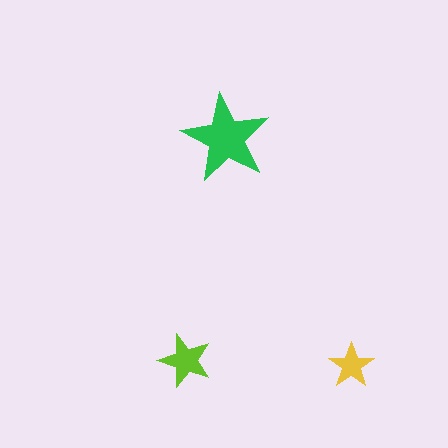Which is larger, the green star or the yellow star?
The green one.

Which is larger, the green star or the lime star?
The green one.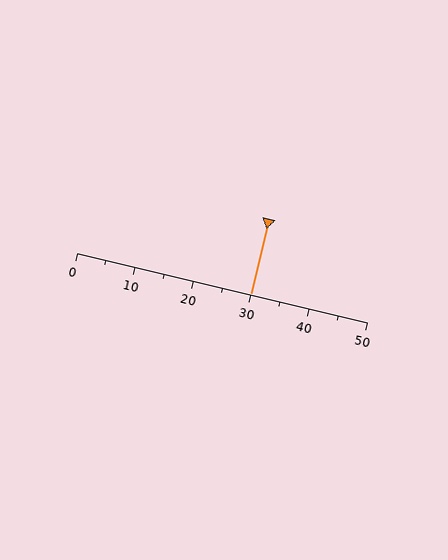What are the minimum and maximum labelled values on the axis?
The axis runs from 0 to 50.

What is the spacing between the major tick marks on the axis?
The major ticks are spaced 10 apart.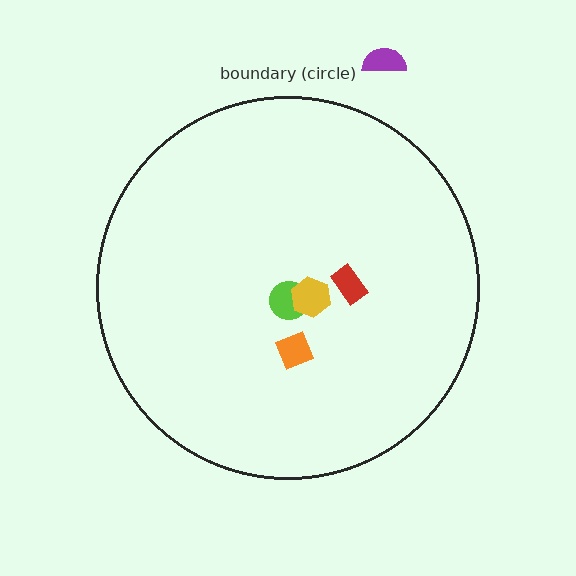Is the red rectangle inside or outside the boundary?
Inside.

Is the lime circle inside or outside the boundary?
Inside.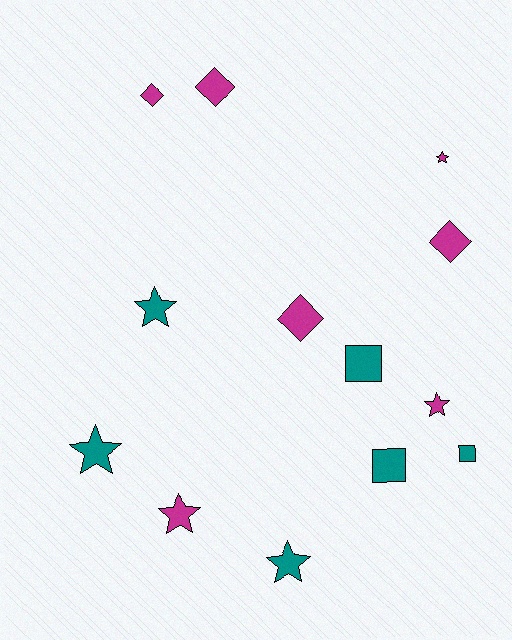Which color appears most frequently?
Magenta, with 7 objects.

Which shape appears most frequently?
Star, with 6 objects.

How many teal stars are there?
There are 3 teal stars.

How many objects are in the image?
There are 13 objects.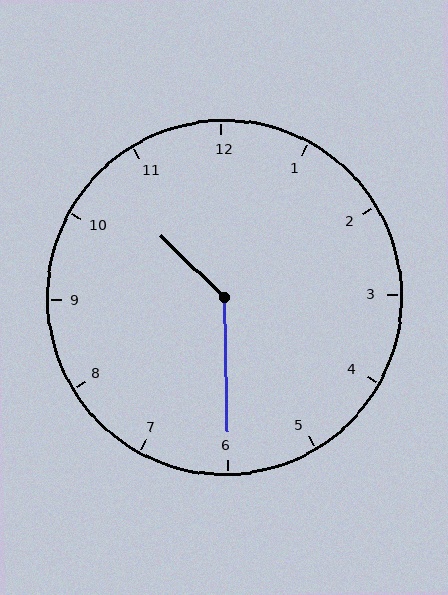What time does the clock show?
10:30.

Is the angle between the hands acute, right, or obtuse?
It is obtuse.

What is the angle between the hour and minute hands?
Approximately 135 degrees.